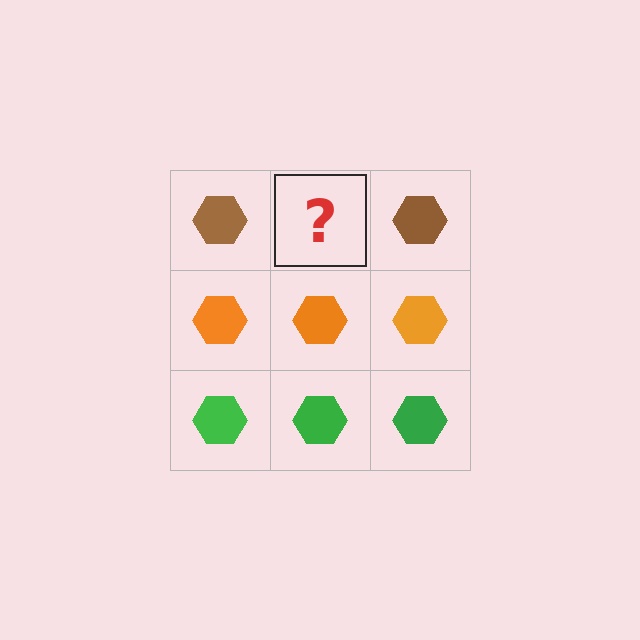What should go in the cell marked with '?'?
The missing cell should contain a brown hexagon.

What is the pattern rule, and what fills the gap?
The rule is that each row has a consistent color. The gap should be filled with a brown hexagon.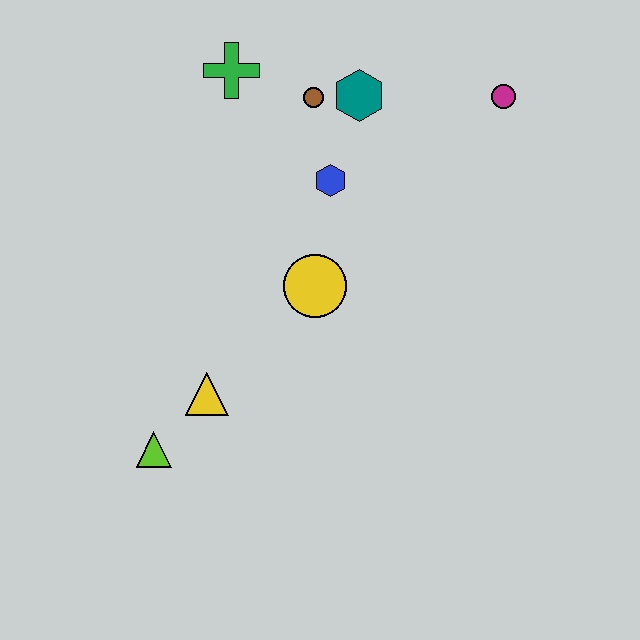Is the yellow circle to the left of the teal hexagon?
Yes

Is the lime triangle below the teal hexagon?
Yes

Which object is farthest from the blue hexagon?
The lime triangle is farthest from the blue hexagon.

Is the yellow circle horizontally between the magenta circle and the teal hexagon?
No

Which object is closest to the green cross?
The brown circle is closest to the green cross.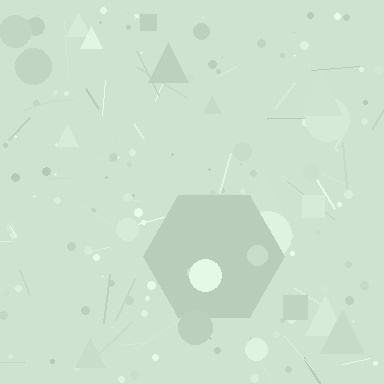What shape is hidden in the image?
A hexagon is hidden in the image.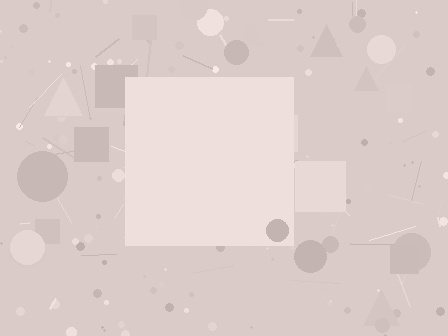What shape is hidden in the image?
A square is hidden in the image.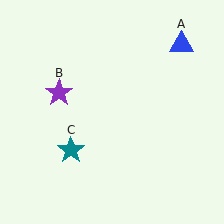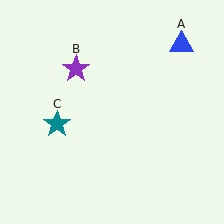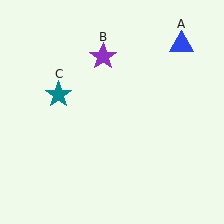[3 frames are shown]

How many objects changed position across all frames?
2 objects changed position: purple star (object B), teal star (object C).